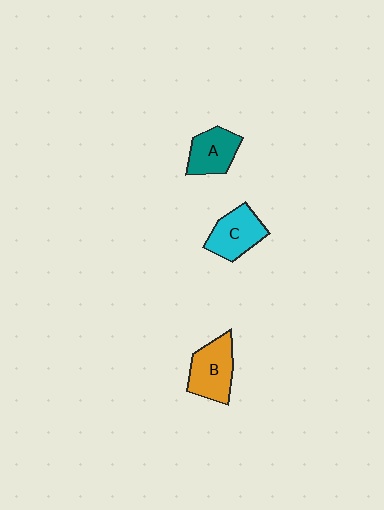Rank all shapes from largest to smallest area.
From largest to smallest: B (orange), C (cyan), A (teal).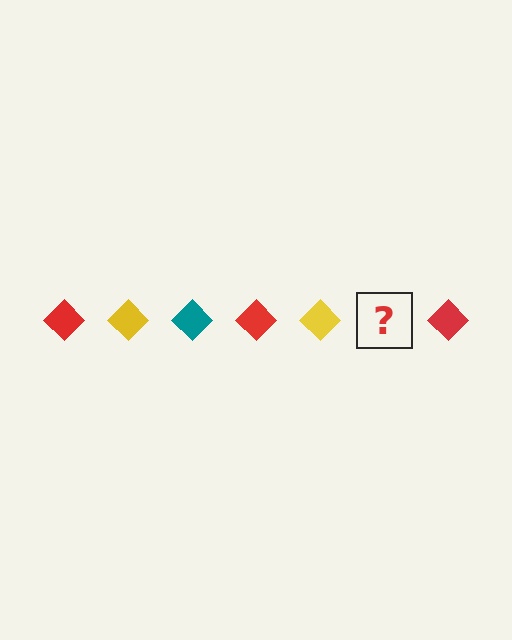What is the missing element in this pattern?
The missing element is a teal diamond.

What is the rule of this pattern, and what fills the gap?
The rule is that the pattern cycles through red, yellow, teal diamonds. The gap should be filled with a teal diamond.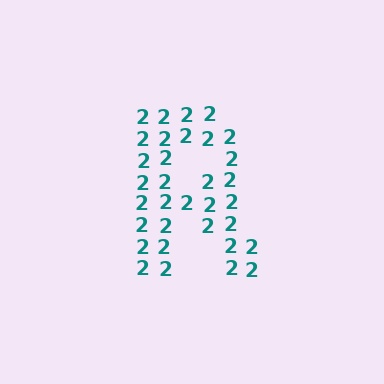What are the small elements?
The small elements are digit 2's.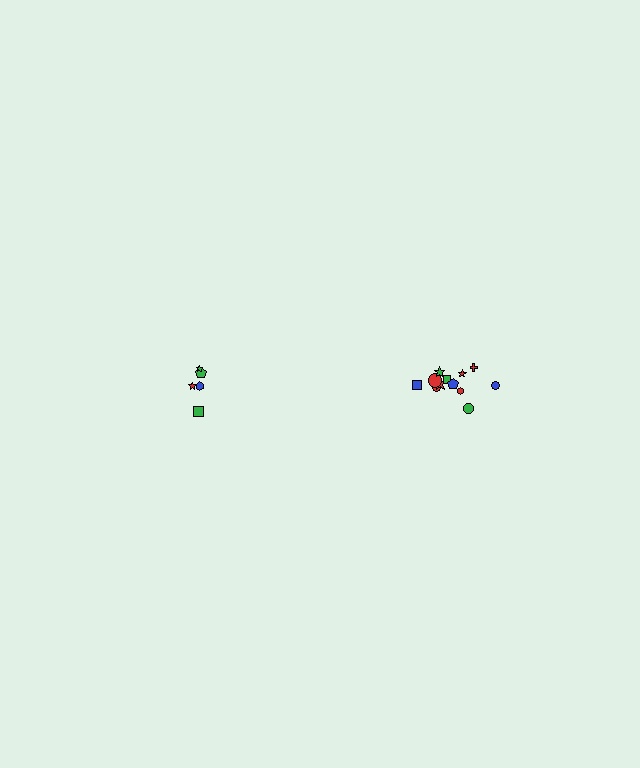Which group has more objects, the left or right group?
The right group.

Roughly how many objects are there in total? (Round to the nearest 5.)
Roughly 15 objects in total.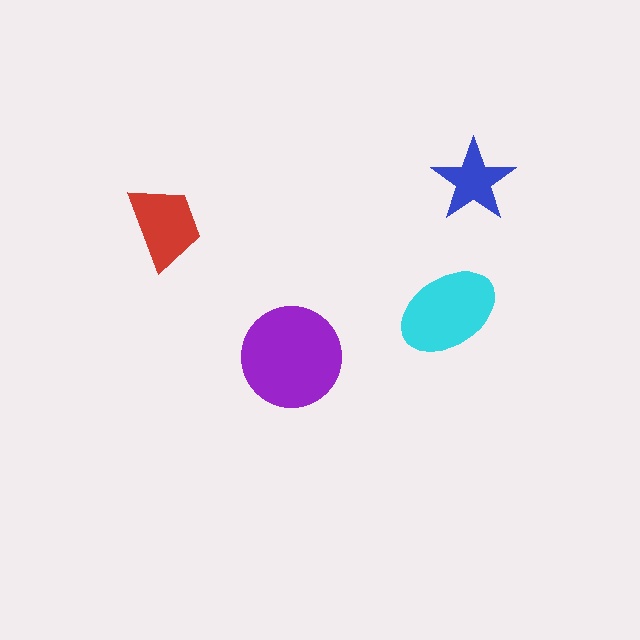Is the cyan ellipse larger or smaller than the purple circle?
Smaller.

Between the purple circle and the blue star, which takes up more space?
The purple circle.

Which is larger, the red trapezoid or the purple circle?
The purple circle.